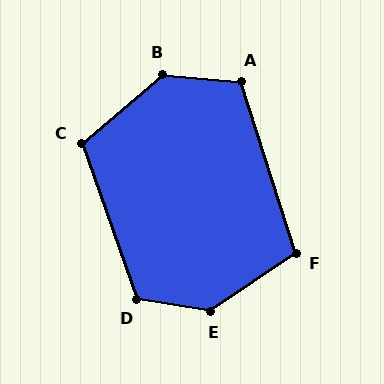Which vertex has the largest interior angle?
E, at approximately 136 degrees.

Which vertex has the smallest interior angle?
F, at approximately 106 degrees.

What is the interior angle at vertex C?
Approximately 111 degrees (obtuse).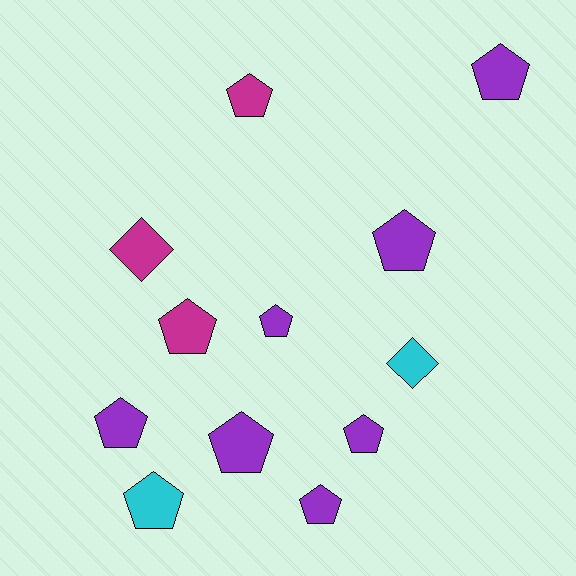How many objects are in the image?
There are 12 objects.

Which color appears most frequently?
Purple, with 7 objects.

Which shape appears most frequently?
Pentagon, with 10 objects.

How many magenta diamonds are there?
There is 1 magenta diamond.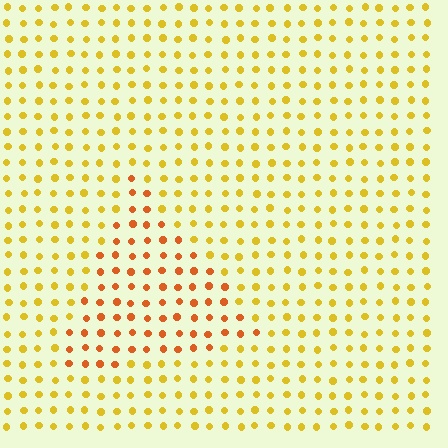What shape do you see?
I see a triangle.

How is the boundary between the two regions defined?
The boundary is defined purely by a slight shift in hue (about 31 degrees). Spacing, size, and orientation are identical on both sides.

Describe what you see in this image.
The image is filled with small yellow elements in a uniform arrangement. A triangle-shaped region is visible where the elements are tinted to a slightly different hue, forming a subtle color boundary.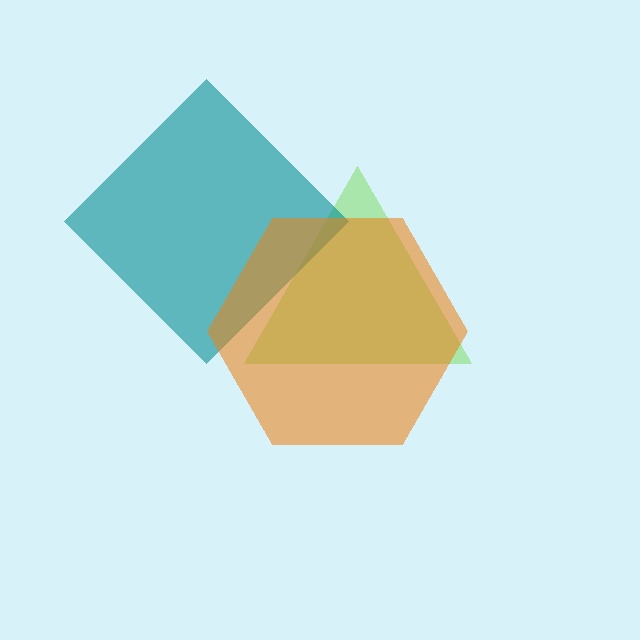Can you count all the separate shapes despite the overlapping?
Yes, there are 3 separate shapes.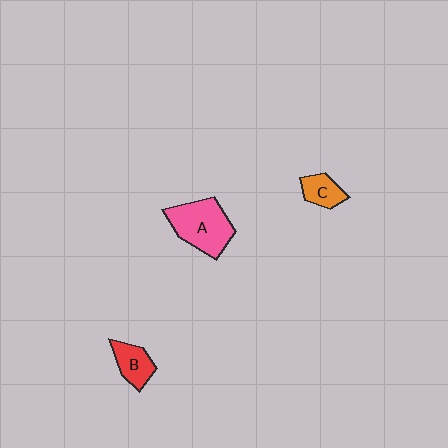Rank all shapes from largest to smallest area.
From largest to smallest: A (pink), B (red), C (orange).